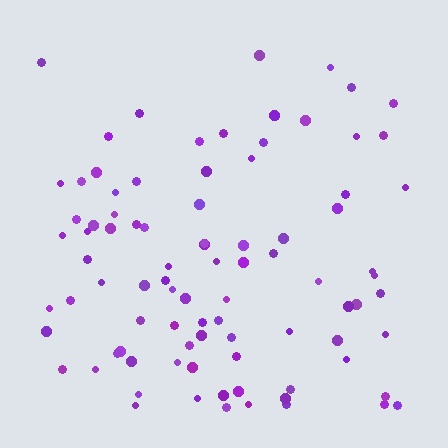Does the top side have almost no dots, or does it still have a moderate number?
Still a moderate number, just noticeably fewer than the bottom.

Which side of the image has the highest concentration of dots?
The bottom.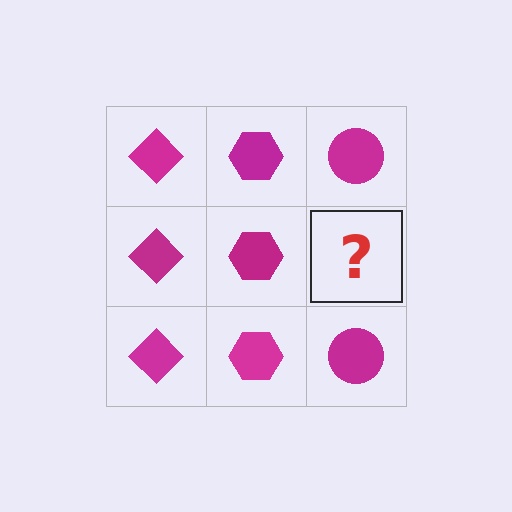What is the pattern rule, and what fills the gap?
The rule is that each column has a consistent shape. The gap should be filled with a magenta circle.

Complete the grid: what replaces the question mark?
The question mark should be replaced with a magenta circle.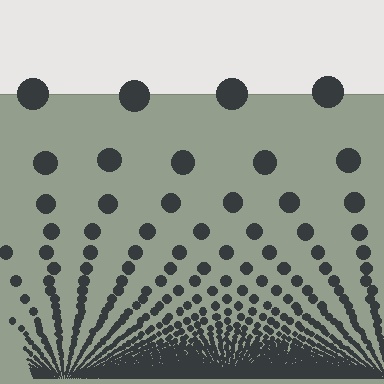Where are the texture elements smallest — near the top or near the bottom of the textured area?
Near the bottom.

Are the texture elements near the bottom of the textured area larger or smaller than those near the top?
Smaller. The gradient is inverted — elements near the bottom are smaller and denser.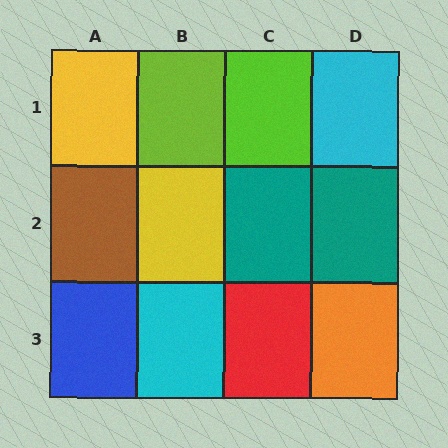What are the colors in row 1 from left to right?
Yellow, lime, lime, cyan.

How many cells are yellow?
2 cells are yellow.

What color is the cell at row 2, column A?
Brown.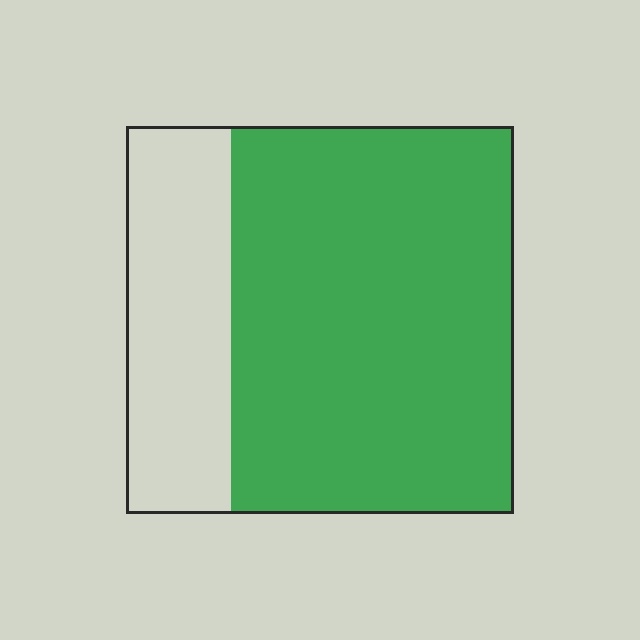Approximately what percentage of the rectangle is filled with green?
Approximately 75%.